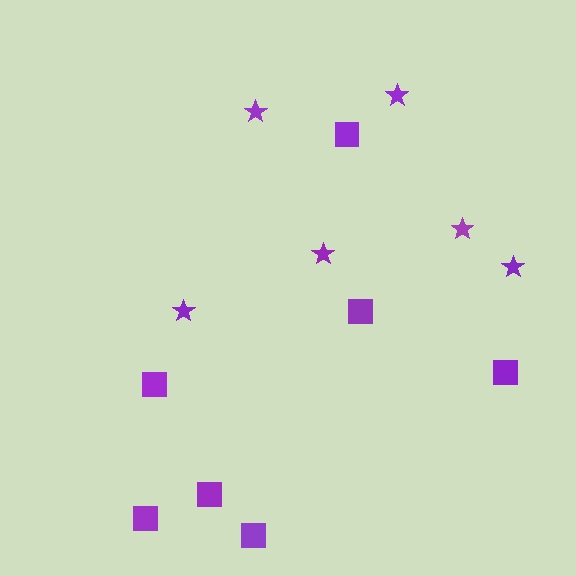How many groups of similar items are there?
There are 2 groups: one group of squares (7) and one group of stars (6).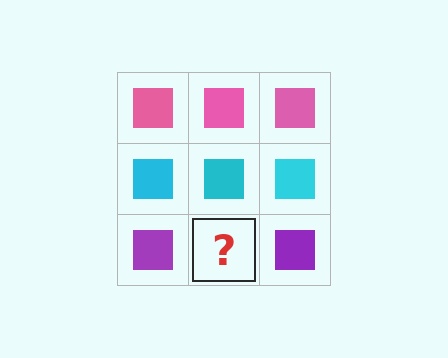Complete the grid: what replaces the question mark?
The question mark should be replaced with a purple square.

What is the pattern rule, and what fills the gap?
The rule is that each row has a consistent color. The gap should be filled with a purple square.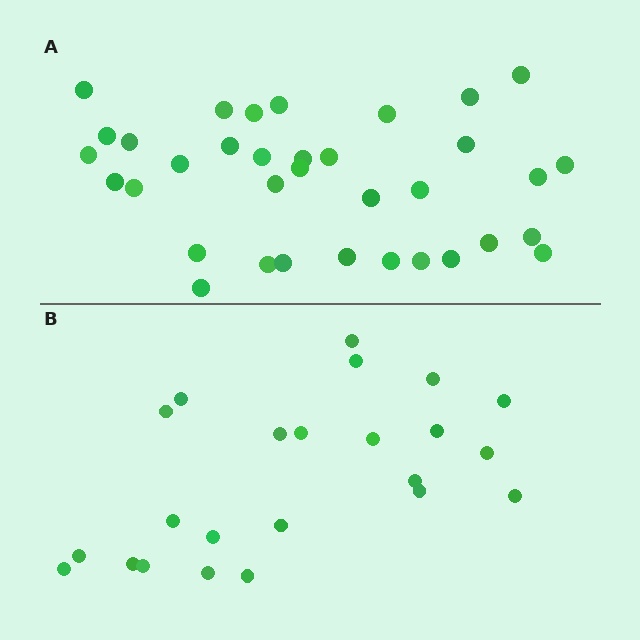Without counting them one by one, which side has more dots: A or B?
Region A (the top region) has more dots.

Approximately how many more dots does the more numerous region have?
Region A has roughly 12 or so more dots than region B.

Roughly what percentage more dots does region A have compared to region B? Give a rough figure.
About 50% more.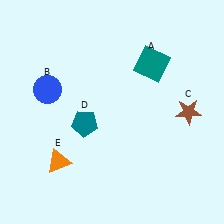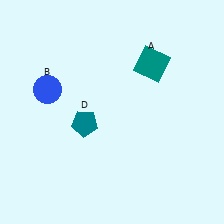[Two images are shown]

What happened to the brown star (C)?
The brown star (C) was removed in Image 2. It was in the top-right area of Image 1.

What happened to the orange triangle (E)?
The orange triangle (E) was removed in Image 2. It was in the bottom-left area of Image 1.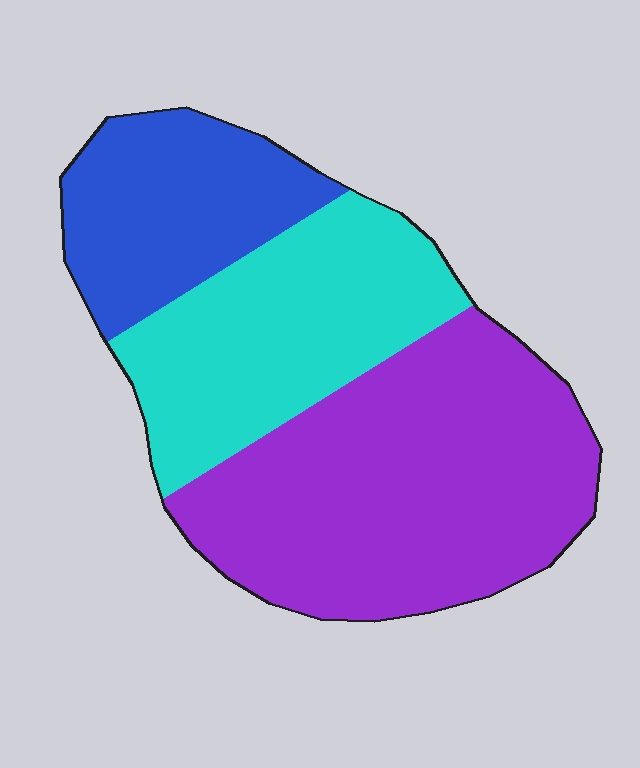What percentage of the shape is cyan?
Cyan covers about 30% of the shape.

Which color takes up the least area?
Blue, at roughly 20%.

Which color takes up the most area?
Purple, at roughly 50%.